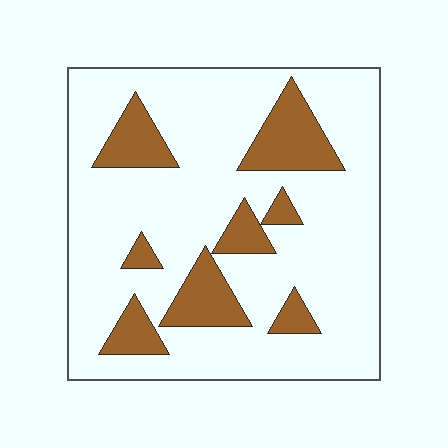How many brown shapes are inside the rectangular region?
8.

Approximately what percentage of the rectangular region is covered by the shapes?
Approximately 20%.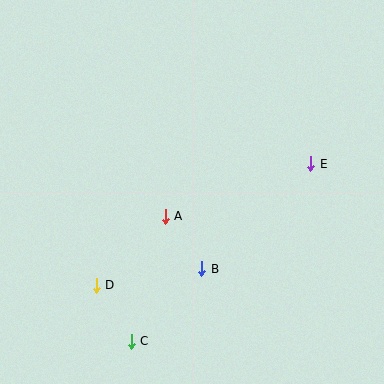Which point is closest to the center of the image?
Point A at (165, 216) is closest to the center.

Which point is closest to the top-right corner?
Point E is closest to the top-right corner.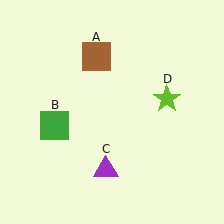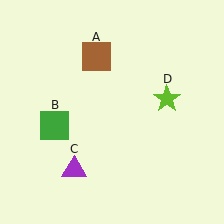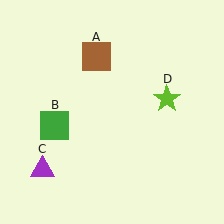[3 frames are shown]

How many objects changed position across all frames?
1 object changed position: purple triangle (object C).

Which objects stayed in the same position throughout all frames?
Brown square (object A) and green square (object B) and lime star (object D) remained stationary.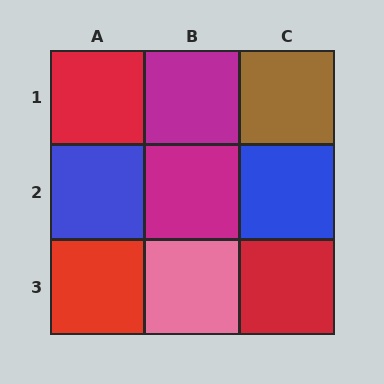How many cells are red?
3 cells are red.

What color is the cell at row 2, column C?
Blue.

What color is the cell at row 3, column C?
Red.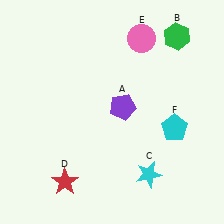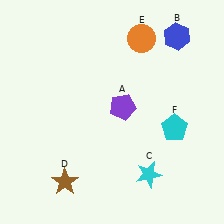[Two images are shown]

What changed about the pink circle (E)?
In Image 1, E is pink. In Image 2, it changed to orange.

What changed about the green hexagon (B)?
In Image 1, B is green. In Image 2, it changed to blue.